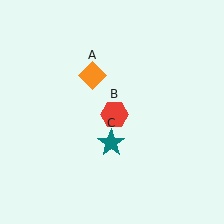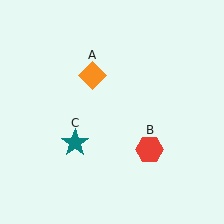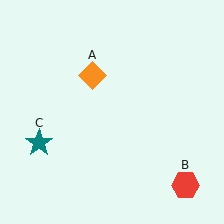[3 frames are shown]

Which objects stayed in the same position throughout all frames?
Orange diamond (object A) remained stationary.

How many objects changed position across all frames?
2 objects changed position: red hexagon (object B), teal star (object C).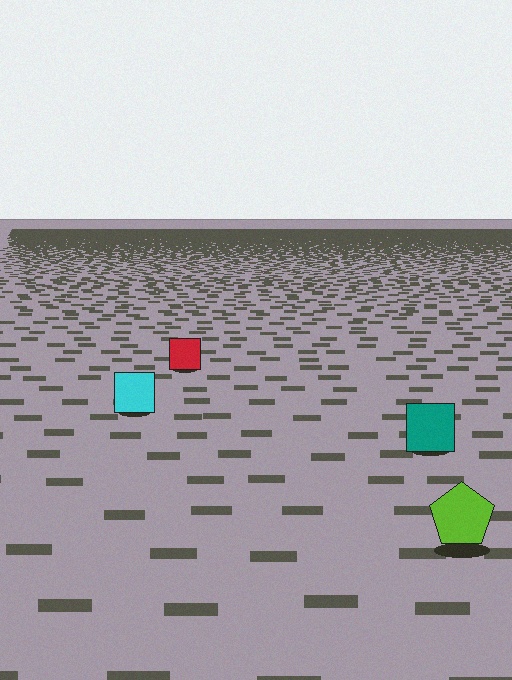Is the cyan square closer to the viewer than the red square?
Yes. The cyan square is closer — you can tell from the texture gradient: the ground texture is coarser near it.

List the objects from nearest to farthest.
From nearest to farthest: the lime pentagon, the teal square, the cyan square, the red square.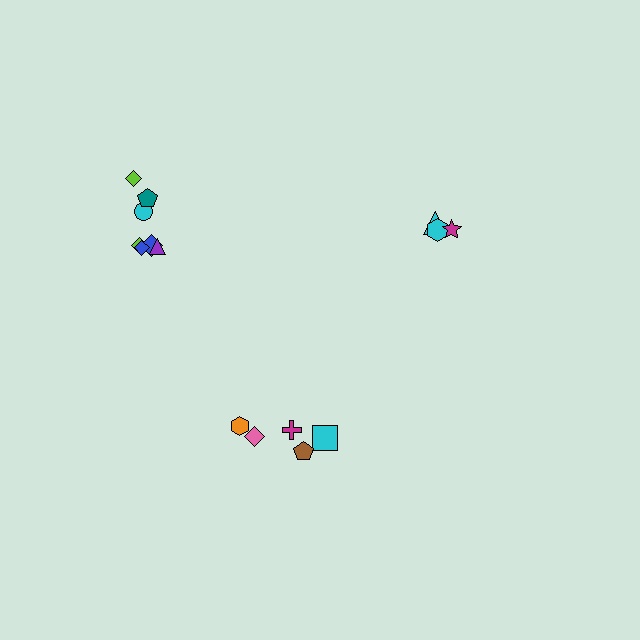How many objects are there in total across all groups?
There are 15 objects.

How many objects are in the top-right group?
There are 3 objects.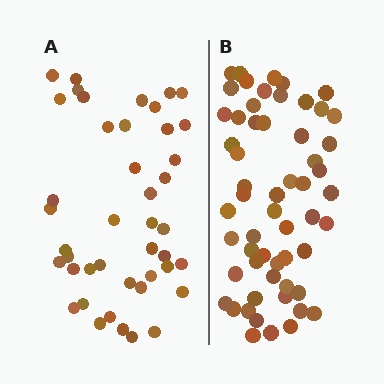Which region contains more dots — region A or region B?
Region B (the right region) has more dots.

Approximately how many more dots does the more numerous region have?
Region B has approximately 15 more dots than region A.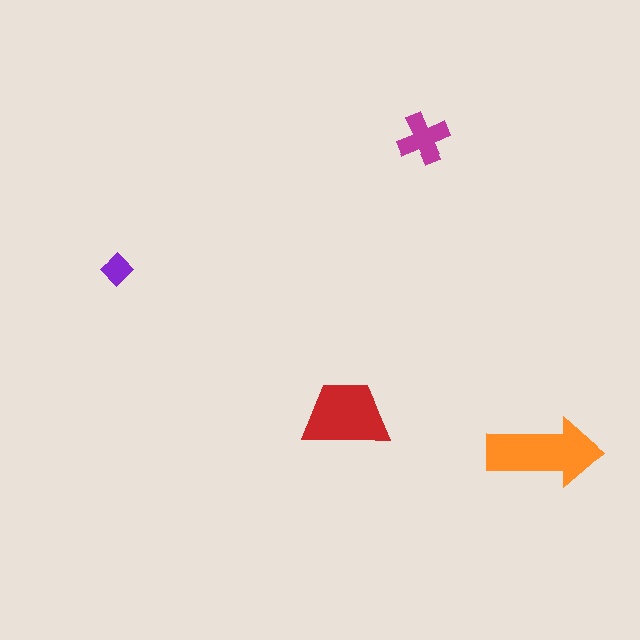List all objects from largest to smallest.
The orange arrow, the red trapezoid, the magenta cross, the purple diamond.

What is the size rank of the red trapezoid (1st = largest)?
2nd.